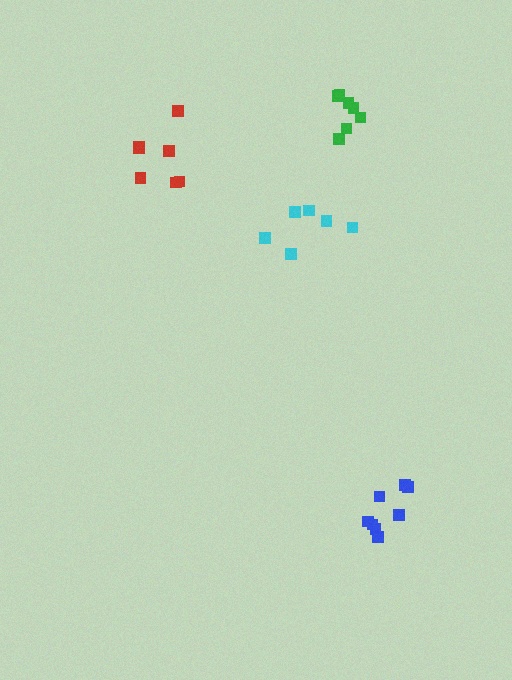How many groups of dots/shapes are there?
There are 4 groups.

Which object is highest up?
The green cluster is topmost.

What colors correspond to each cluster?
The clusters are colored: green, cyan, red, blue.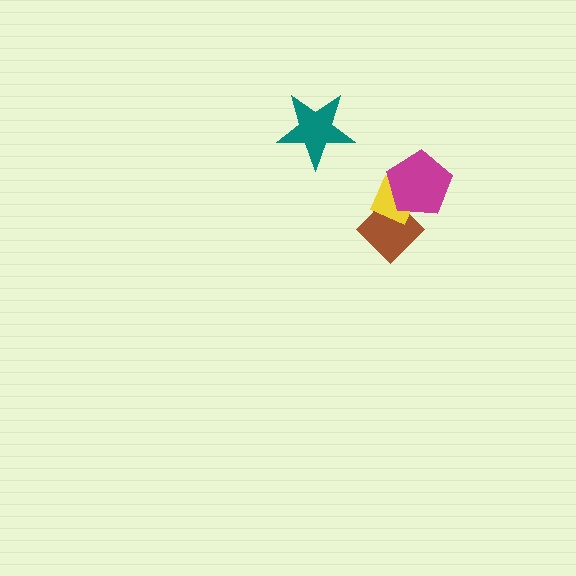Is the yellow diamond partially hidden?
Yes, it is partially covered by another shape.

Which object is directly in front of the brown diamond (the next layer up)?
The yellow diamond is directly in front of the brown diamond.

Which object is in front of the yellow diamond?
The magenta pentagon is in front of the yellow diamond.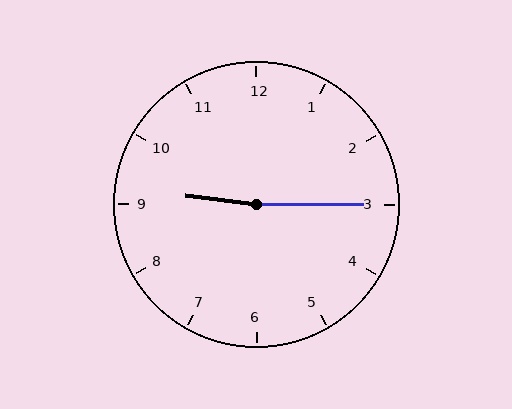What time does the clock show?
9:15.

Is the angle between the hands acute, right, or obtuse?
It is obtuse.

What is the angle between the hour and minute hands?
Approximately 172 degrees.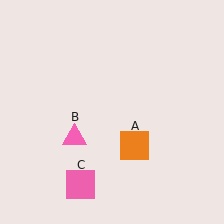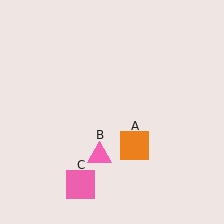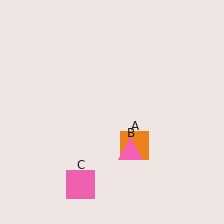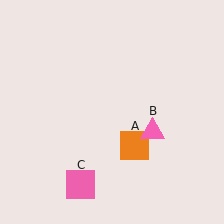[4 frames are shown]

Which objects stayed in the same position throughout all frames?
Orange square (object A) and pink square (object C) remained stationary.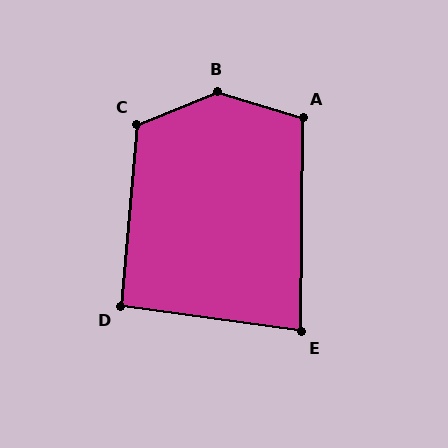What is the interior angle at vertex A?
Approximately 107 degrees (obtuse).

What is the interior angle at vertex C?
Approximately 117 degrees (obtuse).